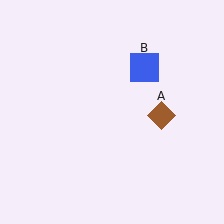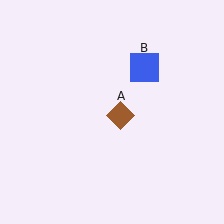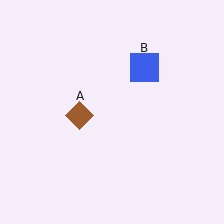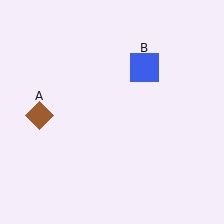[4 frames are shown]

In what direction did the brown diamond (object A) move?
The brown diamond (object A) moved left.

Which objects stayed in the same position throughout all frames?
Blue square (object B) remained stationary.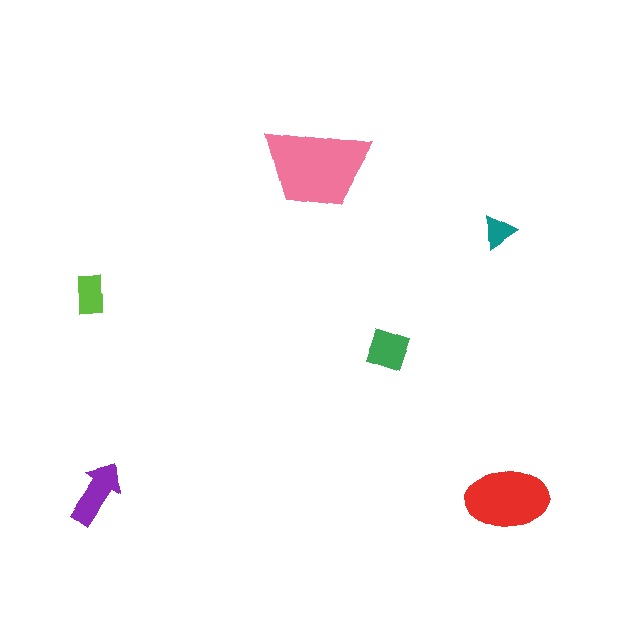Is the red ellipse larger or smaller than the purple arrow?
Larger.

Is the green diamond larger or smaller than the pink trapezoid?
Smaller.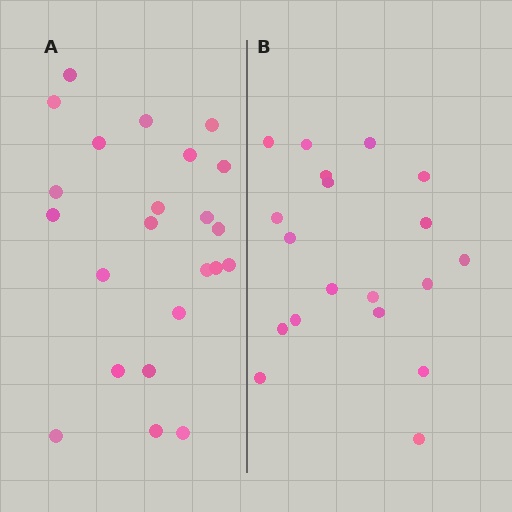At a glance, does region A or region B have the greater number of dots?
Region A (the left region) has more dots.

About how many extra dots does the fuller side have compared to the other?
Region A has about 4 more dots than region B.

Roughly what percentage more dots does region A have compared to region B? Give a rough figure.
About 20% more.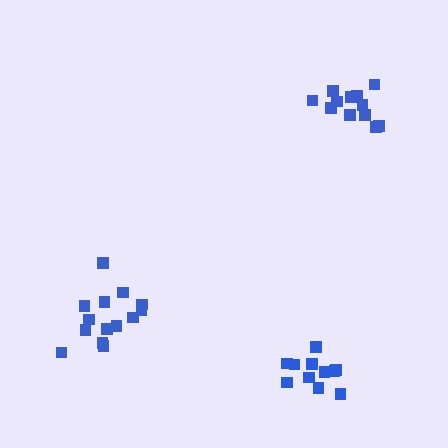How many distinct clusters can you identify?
There are 3 distinct clusters.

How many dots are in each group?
Group 1: 12 dots, Group 2: 11 dots, Group 3: 14 dots (37 total).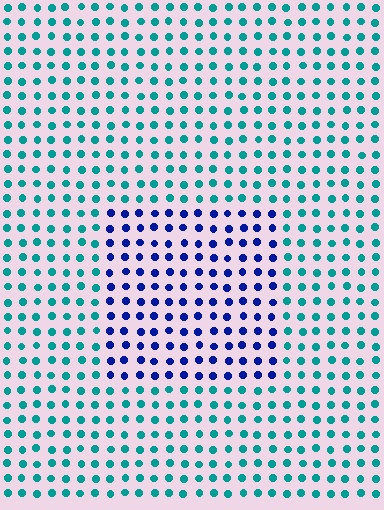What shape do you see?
I see a rectangle.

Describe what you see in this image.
The image is filled with small teal elements in a uniform arrangement. A rectangle-shaped region is visible where the elements are tinted to a slightly different hue, forming a subtle color boundary.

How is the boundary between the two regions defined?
The boundary is defined purely by a slight shift in hue (about 55 degrees). Spacing, size, and orientation are identical on both sides.